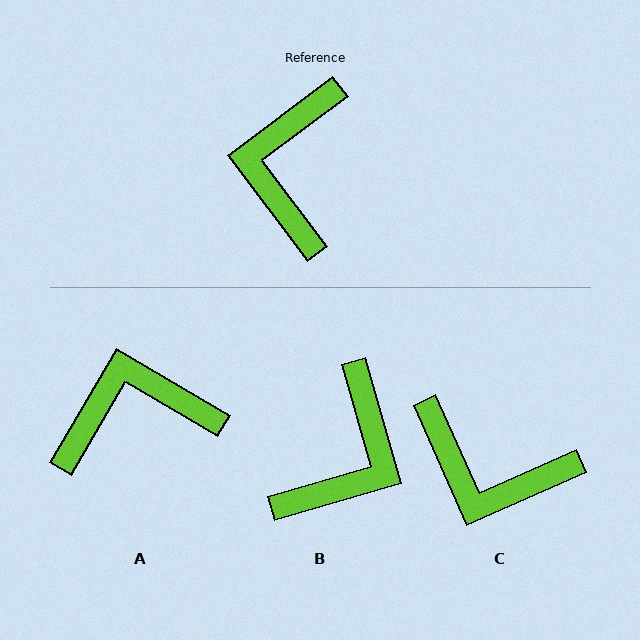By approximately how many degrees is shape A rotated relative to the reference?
Approximately 67 degrees clockwise.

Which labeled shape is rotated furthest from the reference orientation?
B, about 159 degrees away.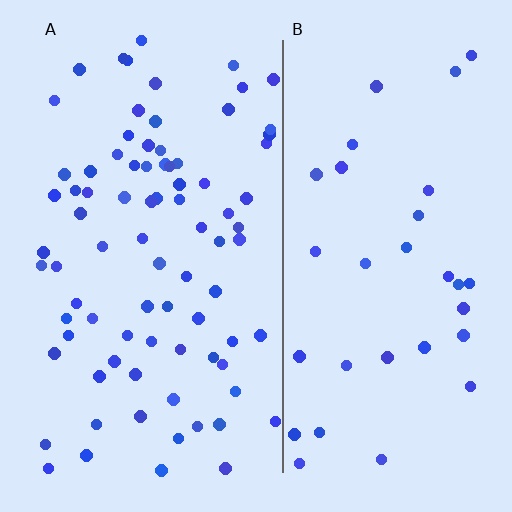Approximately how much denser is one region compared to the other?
Approximately 2.5× — region A over region B.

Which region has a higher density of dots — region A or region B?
A (the left).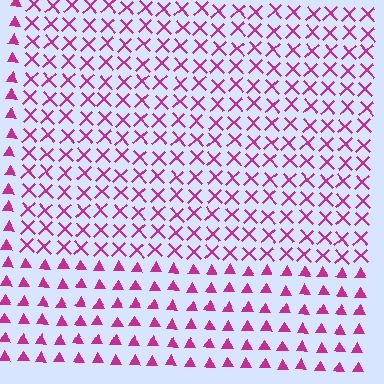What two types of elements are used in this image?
The image uses X marks inside the rectangle region and triangles outside it.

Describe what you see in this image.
The image is filled with small magenta elements arranged in a uniform grid. A rectangle-shaped region contains X marks, while the surrounding area contains triangles. The boundary is defined purely by the change in element shape.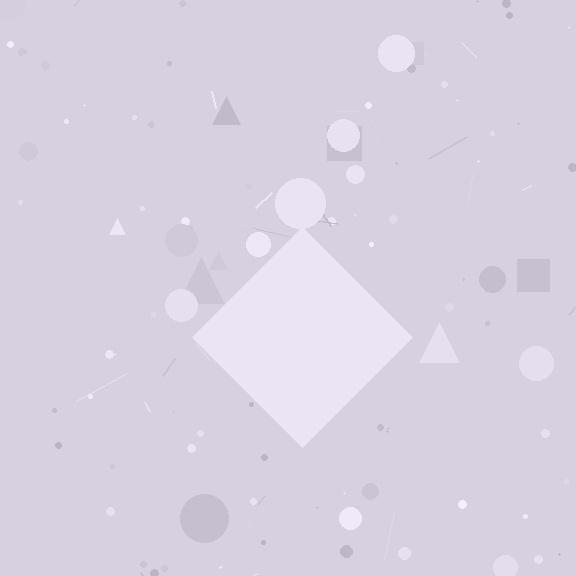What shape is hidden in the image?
A diamond is hidden in the image.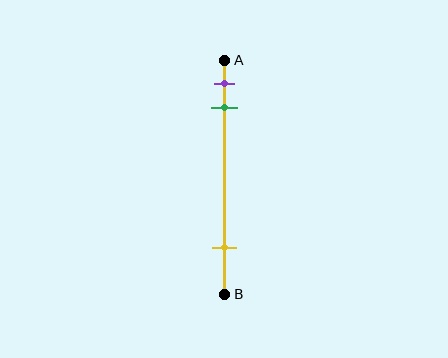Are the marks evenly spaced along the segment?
No, the marks are not evenly spaced.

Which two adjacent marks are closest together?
The purple and green marks are the closest adjacent pair.